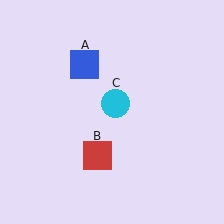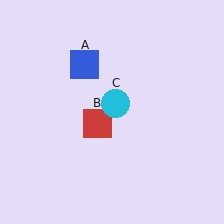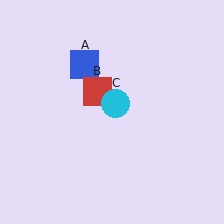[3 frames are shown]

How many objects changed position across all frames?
1 object changed position: red square (object B).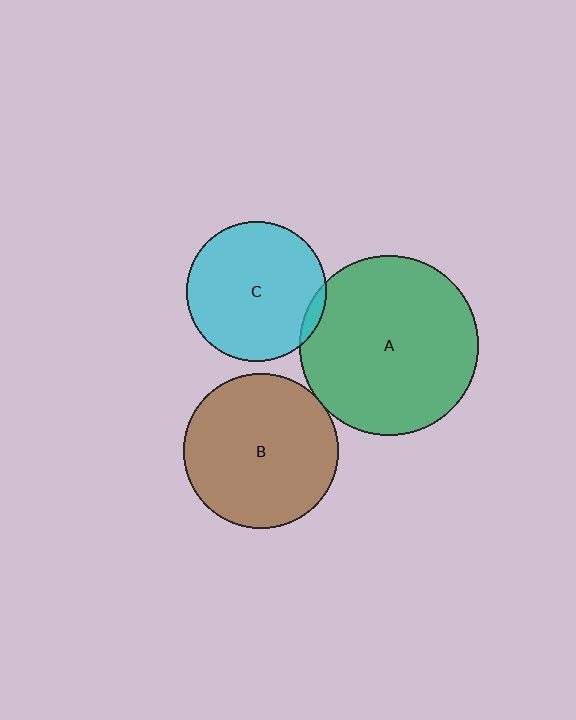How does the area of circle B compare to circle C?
Approximately 1.2 times.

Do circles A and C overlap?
Yes.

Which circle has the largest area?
Circle A (green).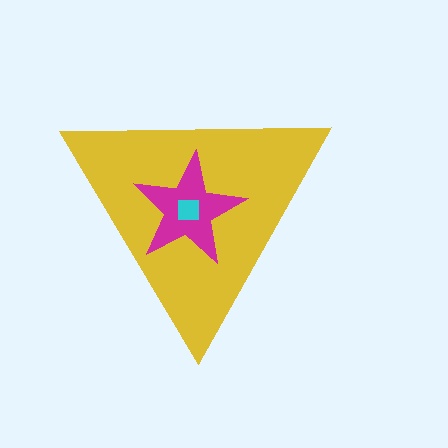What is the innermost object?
The cyan square.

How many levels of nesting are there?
3.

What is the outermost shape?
The yellow triangle.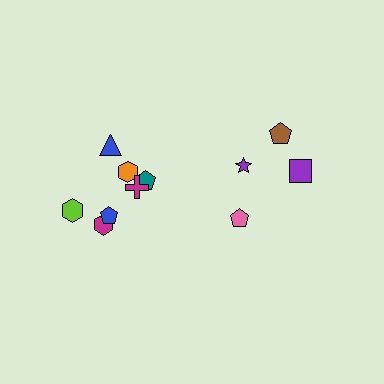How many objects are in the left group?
There are 7 objects.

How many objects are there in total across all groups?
There are 11 objects.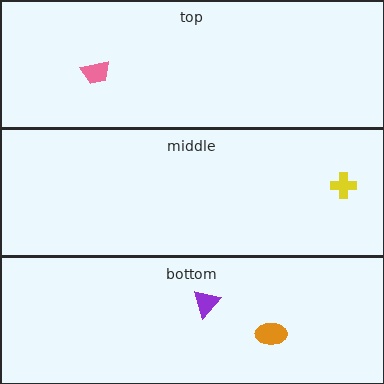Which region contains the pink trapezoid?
The top region.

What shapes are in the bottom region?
The purple triangle, the orange ellipse.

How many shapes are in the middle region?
1.